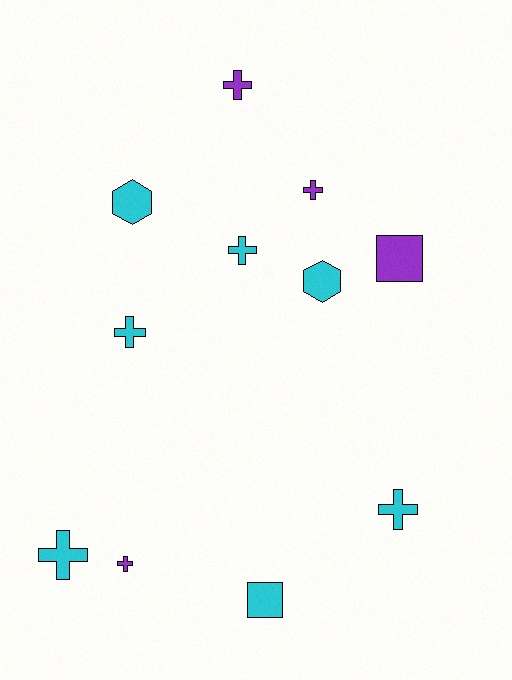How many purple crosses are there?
There are 3 purple crosses.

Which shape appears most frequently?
Cross, with 7 objects.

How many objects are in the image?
There are 11 objects.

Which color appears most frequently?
Cyan, with 7 objects.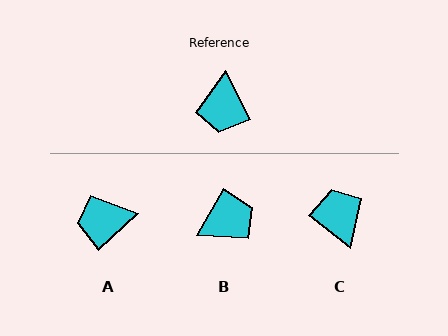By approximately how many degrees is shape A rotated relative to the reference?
Approximately 75 degrees clockwise.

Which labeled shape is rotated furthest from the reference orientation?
C, about 156 degrees away.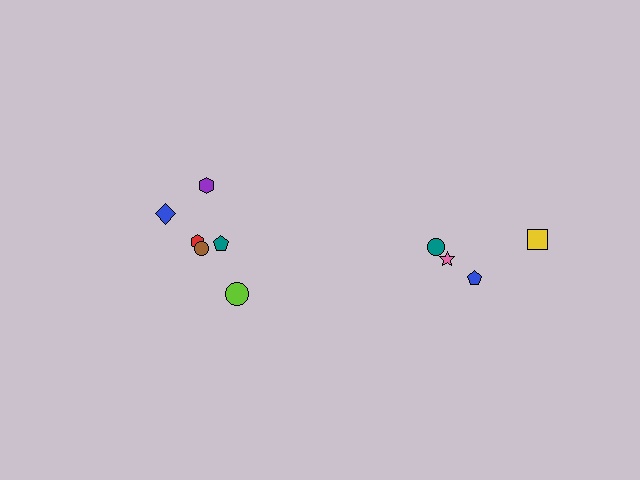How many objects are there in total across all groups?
There are 10 objects.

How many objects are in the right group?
There are 4 objects.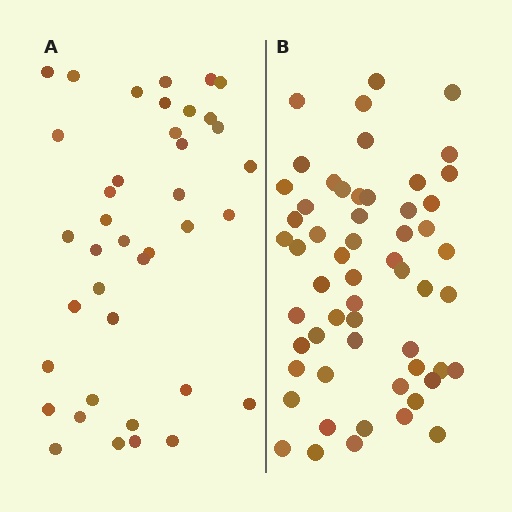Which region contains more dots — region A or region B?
Region B (the right region) has more dots.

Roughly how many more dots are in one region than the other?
Region B has approximately 20 more dots than region A.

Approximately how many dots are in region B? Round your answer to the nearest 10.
About 60 dots. (The exact count is 57, which rounds to 60.)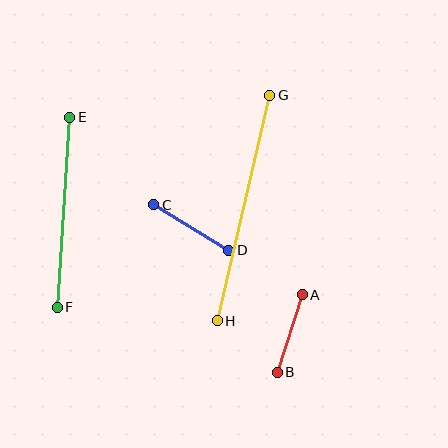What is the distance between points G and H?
The distance is approximately 231 pixels.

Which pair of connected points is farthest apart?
Points G and H are farthest apart.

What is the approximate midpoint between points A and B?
The midpoint is at approximately (290, 334) pixels.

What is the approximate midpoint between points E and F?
The midpoint is at approximately (64, 212) pixels.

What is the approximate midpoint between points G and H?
The midpoint is at approximately (244, 208) pixels.